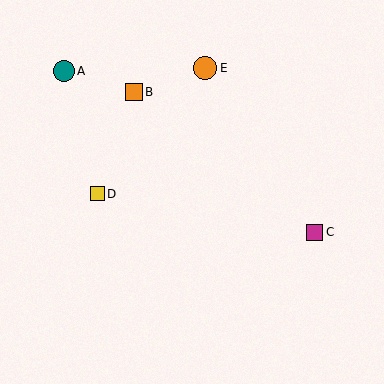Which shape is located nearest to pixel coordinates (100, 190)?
The yellow square (labeled D) at (97, 194) is nearest to that location.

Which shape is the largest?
The orange circle (labeled E) is the largest.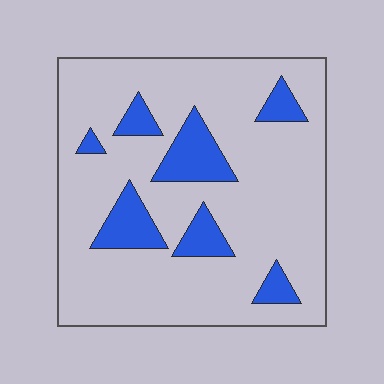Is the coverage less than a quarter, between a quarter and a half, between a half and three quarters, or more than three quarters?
Less than a quarter.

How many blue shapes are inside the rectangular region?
7.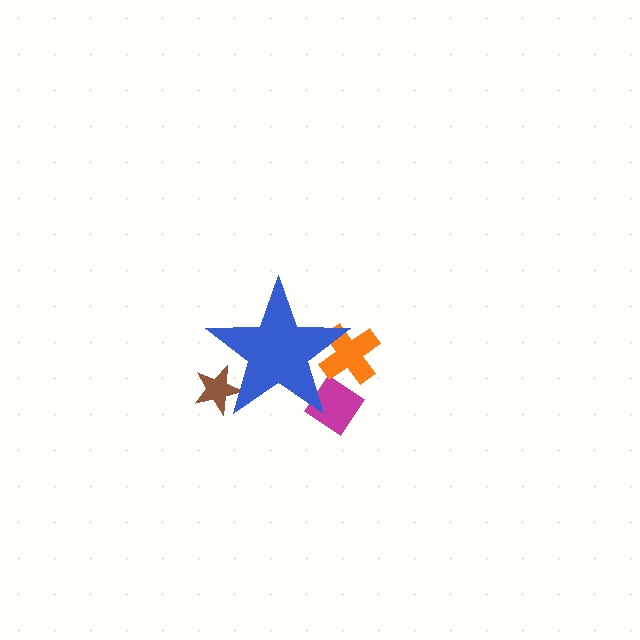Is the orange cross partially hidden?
Yes, the orange cross is partially hidden behind the blue star.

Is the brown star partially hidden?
Yes, the brown star is partially hidden behind the blue star.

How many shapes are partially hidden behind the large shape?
3 shapes are partially hidden.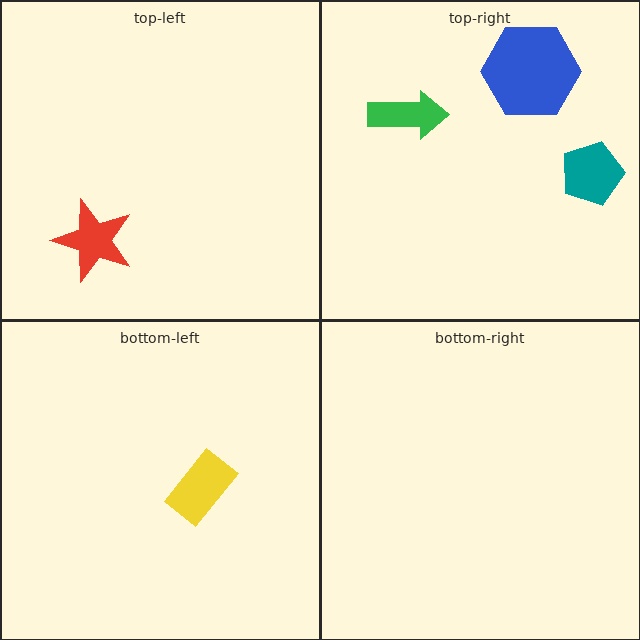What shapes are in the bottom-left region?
The yellow rectangle.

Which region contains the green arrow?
The top-right region.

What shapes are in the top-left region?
The red star.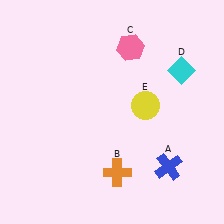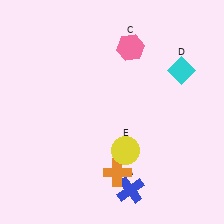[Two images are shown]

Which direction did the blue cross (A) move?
The blue cross (A) moved left.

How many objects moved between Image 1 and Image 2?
2 objects moved between the two images.